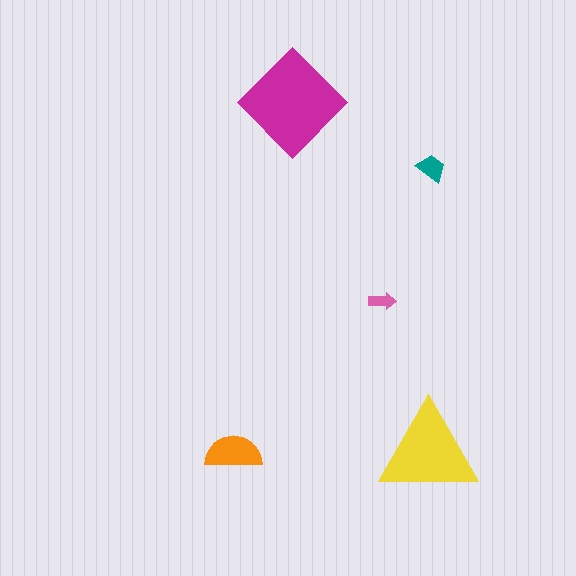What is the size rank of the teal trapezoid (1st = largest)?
4th.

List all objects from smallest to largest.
The pink arrow, the teal trapezoid, the orange semicircle, the yellow triangle, the magenta diamond.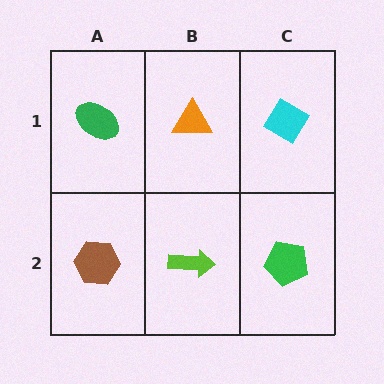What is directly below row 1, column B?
A lime arrow.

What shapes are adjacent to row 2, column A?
A green ellipse (row 1, column A), a lime arrow (row 2, column B).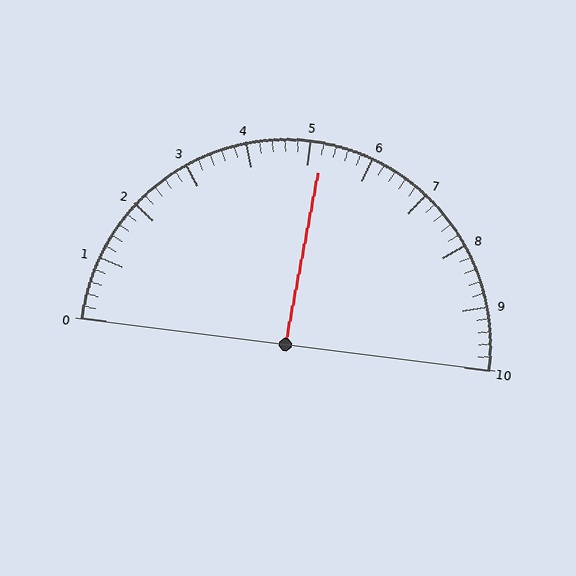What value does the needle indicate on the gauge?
The needle indicates approximately 5.2.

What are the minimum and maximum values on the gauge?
The gauge ranges from 0 to 10.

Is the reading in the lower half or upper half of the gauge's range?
The reading is in the upper half of the range (0 to 10).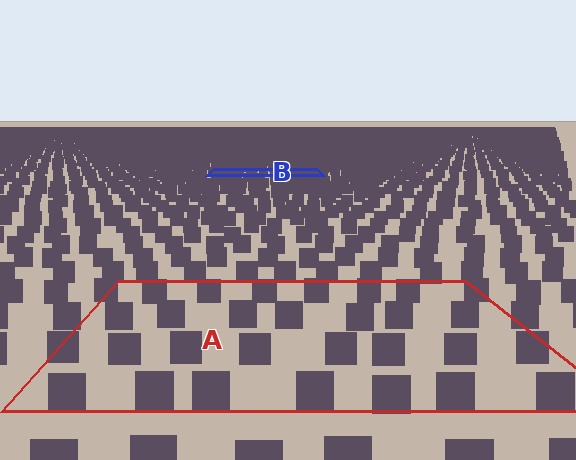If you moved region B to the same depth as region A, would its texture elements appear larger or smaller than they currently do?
They would appear larger. At a closer depth, the same texture elements are projected at a bigger on-screen size.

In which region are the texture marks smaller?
The texture marks are smaller in region B, because it is farther away.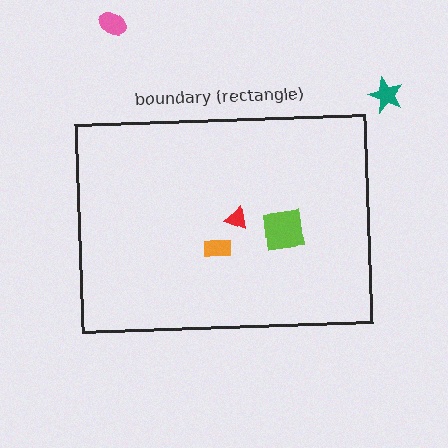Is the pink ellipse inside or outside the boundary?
Outside.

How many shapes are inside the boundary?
3 inside, 2 outside.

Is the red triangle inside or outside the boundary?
Inside.